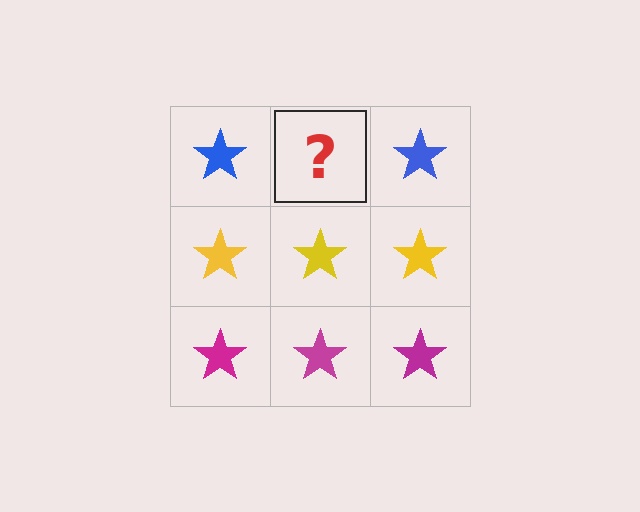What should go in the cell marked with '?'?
The missing cell should contain a blue star.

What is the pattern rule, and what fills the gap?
The rule is that each row has a consistent color. The gap should be filled with a blue star.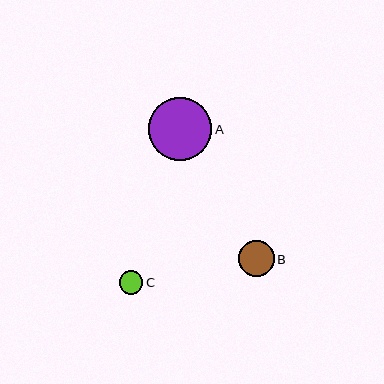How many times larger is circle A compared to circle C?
Circle A is approximately 2.7 times the size of circle C.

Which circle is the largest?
Circle A is the largest with a size of approximately 63 pixels.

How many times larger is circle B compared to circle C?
Circle B is approximately 1.5 times the size of circle C.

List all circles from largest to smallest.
From largest to smallest: A, B, C.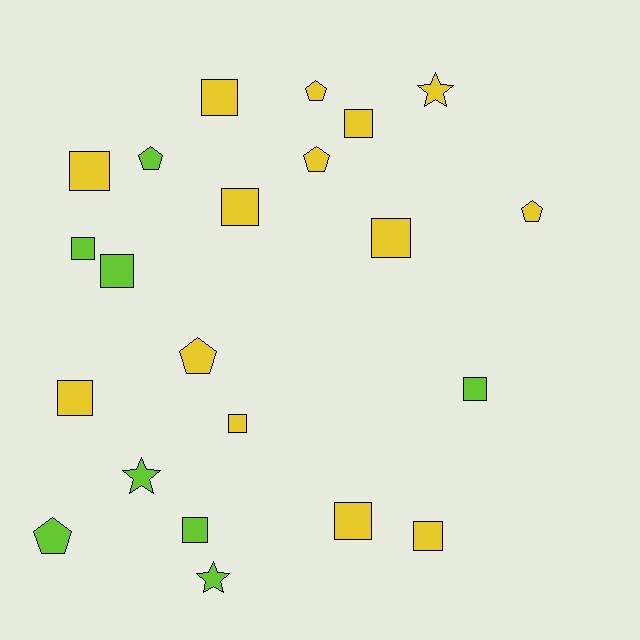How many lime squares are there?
There are 4 lime squares.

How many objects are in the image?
There are 22 objects.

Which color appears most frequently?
Yellow, with 14 objects.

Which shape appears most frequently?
Square, with 13 objects.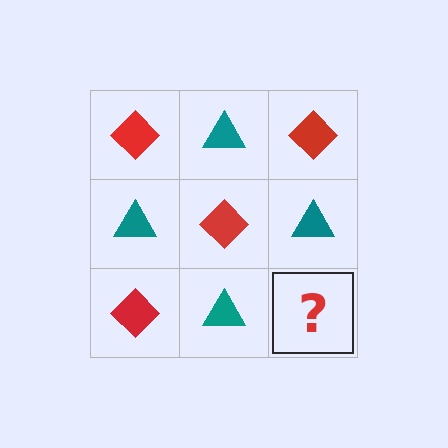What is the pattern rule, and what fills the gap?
The rule is that it alternates red diamond and teal triangle in a checkerboard pattern. The gap should be filled with a red diamond.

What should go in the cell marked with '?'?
The missing cell should contain a red diamond.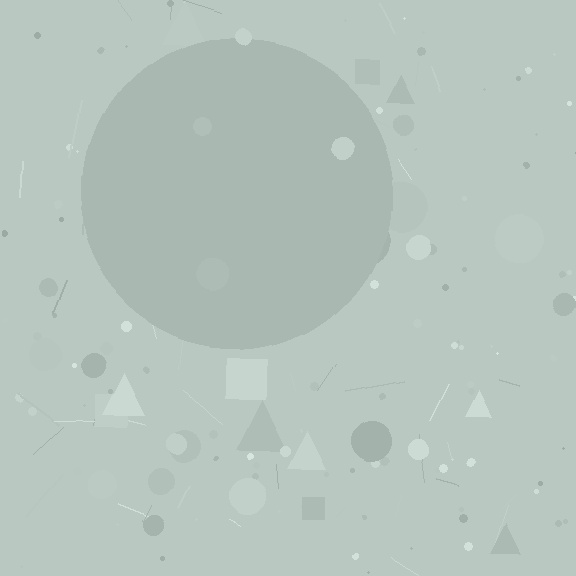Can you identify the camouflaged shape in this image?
The camouflaged shape is a circle.